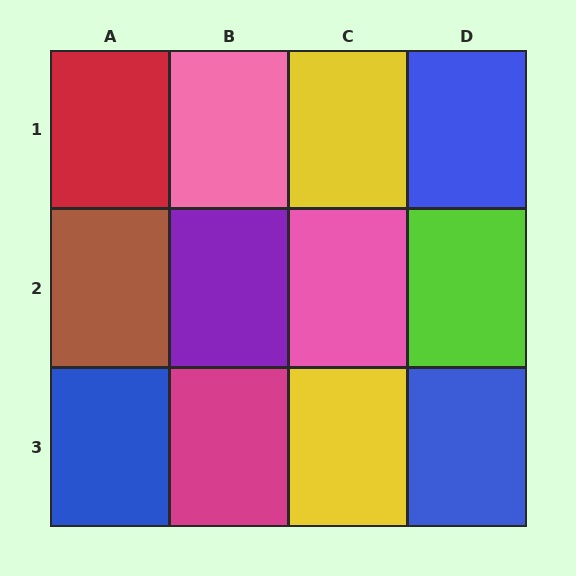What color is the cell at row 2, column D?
Lime.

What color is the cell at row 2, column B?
Purple.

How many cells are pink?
2 cells are pink.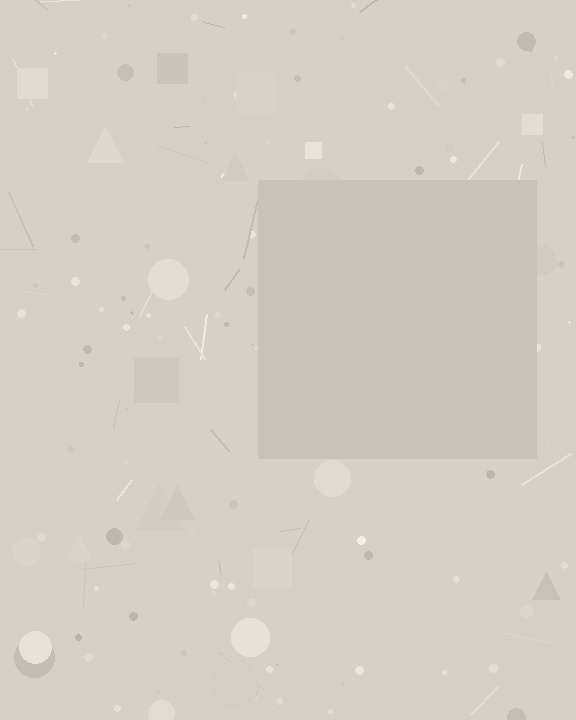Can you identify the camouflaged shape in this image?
The camouflaged shape is a square.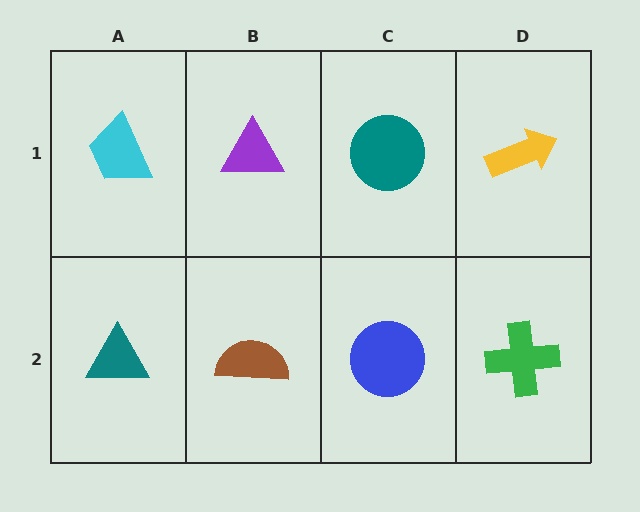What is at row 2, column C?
A blue circle.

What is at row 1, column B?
A purple triangle.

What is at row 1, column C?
A teal circle.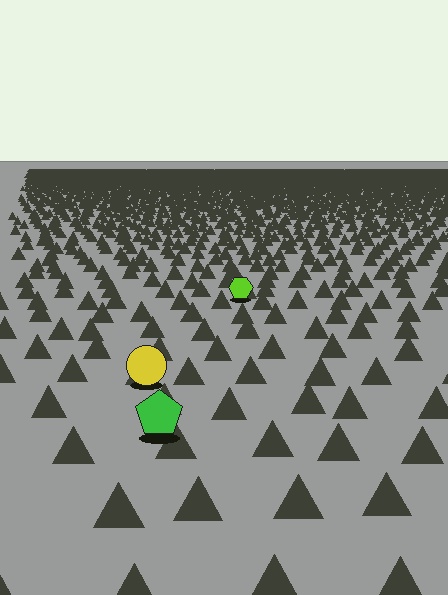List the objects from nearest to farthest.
From nearest to farthest: the green pentagon, the yellow circle, the lime hexagon.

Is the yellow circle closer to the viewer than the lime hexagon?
Yes. The yellow circle is closer — you can tell from the texture gradient: the ground texture is coarser near it.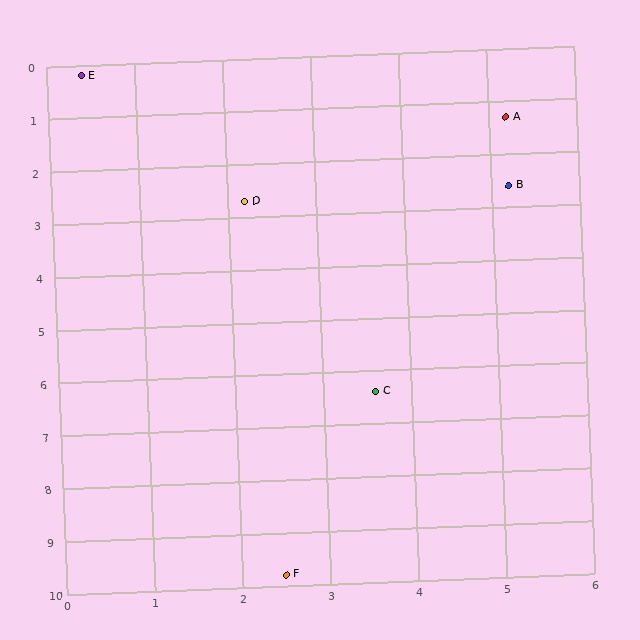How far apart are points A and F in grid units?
Points A and F are about 8.9 grid units apart.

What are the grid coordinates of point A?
Point A is at approximately (5.2, 1.3).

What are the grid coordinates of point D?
Point D is at approximately (2.2, 2.7).